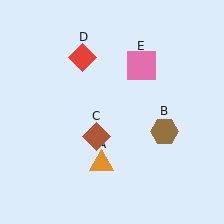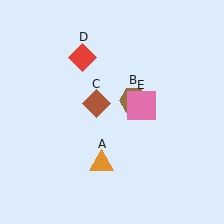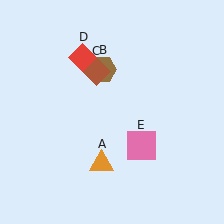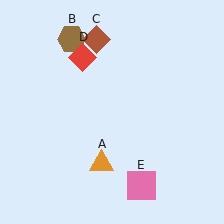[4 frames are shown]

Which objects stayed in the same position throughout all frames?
Orange triangle (object A) and red diamond (object D) remained stationary.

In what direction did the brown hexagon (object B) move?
The brown hexagon (object B) moved up and to the left.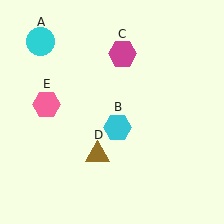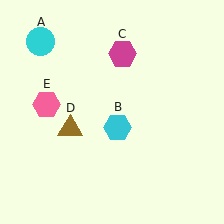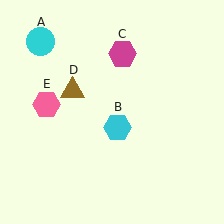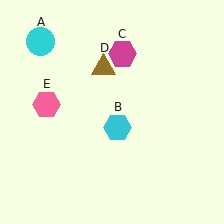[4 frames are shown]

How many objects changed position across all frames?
1 object changed position: brown triangle (object D).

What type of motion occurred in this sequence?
The brown triangle (object D) rotated clockwise around the center of the scene.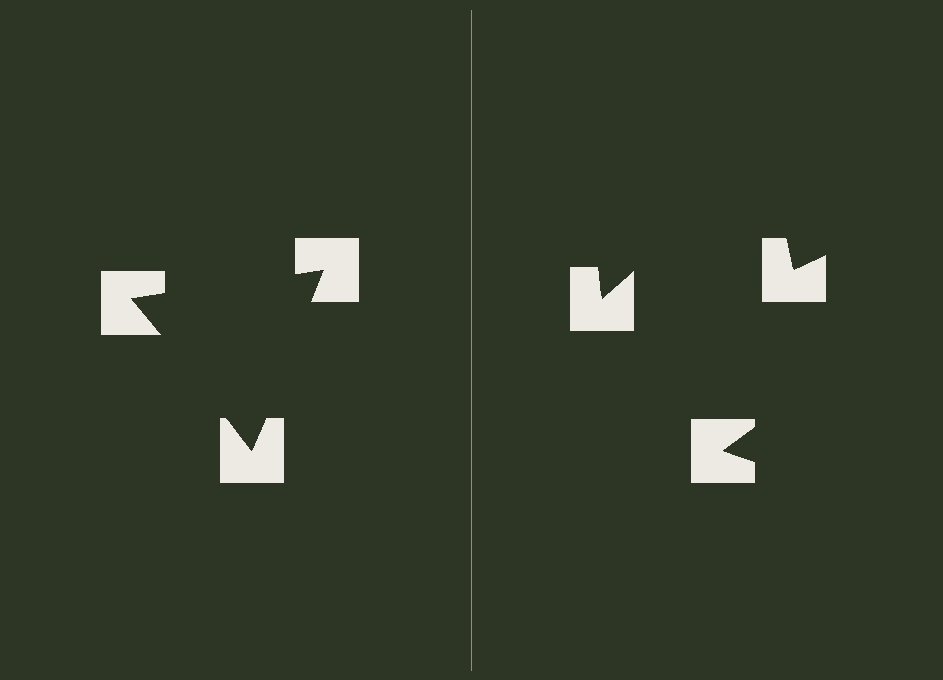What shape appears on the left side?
An illusory triangle.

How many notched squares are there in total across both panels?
6 — 3 on each side.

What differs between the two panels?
The notched squares are positioned identically on both sides; only the wedge orientations differ. On the left they align to a triangle; on the right they are misaligned.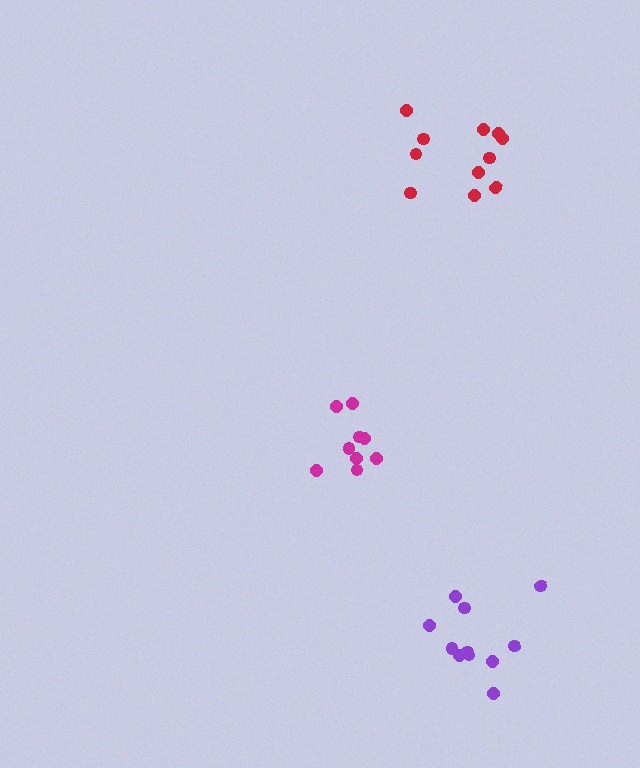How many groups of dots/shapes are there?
There are 3 groups.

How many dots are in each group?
Group 1: 11 dots, Group 2: 9 dots, Group 3: 11 dots (31 total).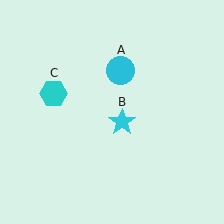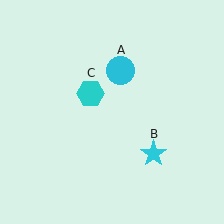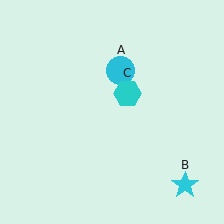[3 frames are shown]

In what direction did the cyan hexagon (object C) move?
The cyan hexagon (object C) moved right.